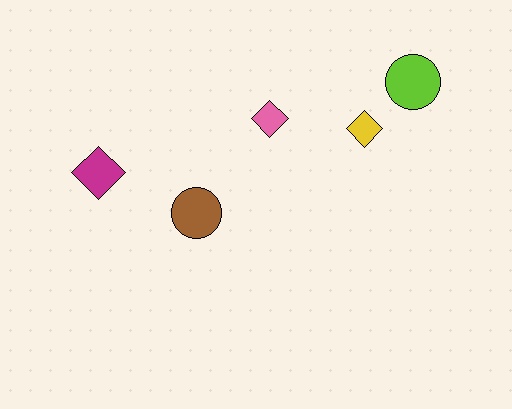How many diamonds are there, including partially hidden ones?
There are 3 diamonds.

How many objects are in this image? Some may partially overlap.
There are 5 objects.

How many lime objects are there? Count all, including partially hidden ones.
There is 1 lime object.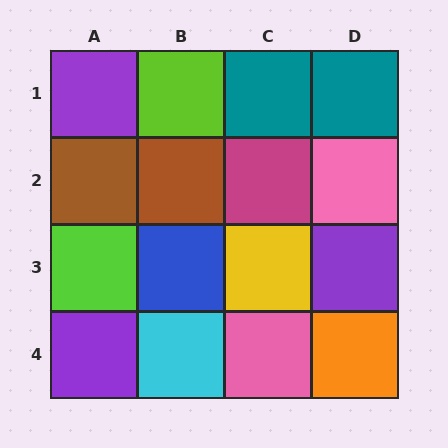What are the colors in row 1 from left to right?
Purple, lime, teal, teal.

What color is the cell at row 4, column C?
Pink.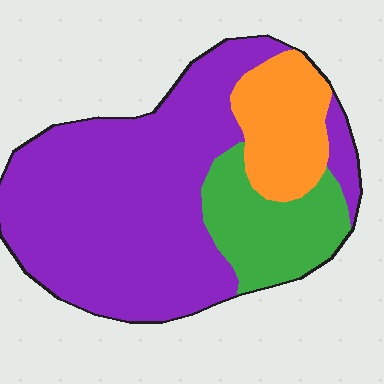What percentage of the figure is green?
Green covers 18% of the figure.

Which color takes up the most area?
Purple, at roughly 65%.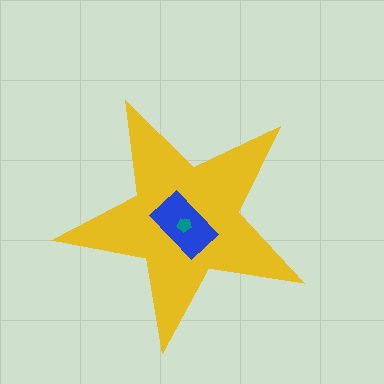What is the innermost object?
The teal pentagon.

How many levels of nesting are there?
3.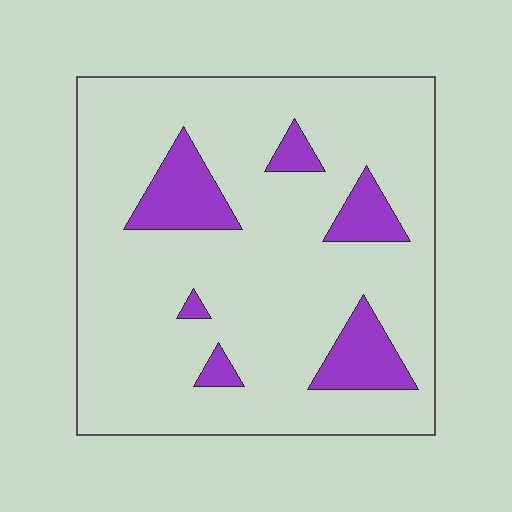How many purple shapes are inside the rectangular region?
6.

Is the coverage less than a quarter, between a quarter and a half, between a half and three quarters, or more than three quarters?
Less than a quarter.